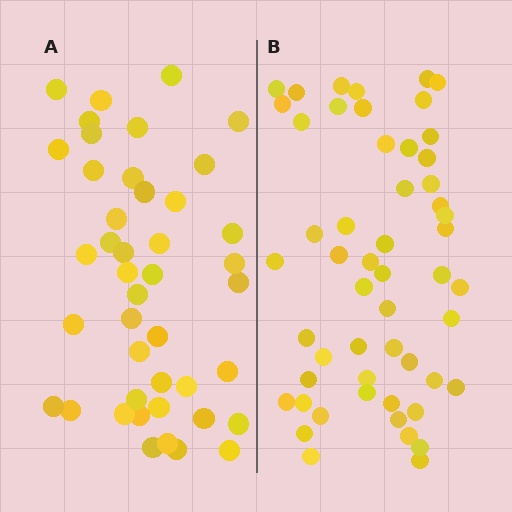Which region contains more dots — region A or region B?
Region B (the right region) has more dots.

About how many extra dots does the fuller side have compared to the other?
Region B has roughly 10 or so more dots than region A.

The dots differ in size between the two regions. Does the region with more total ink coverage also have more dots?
No. Region A has more total ink coverage because its dots are larger, but region B actually contains more individual dots. Total area can be misleading — the number of items is what matters here.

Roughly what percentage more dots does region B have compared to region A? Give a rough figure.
About 25% more.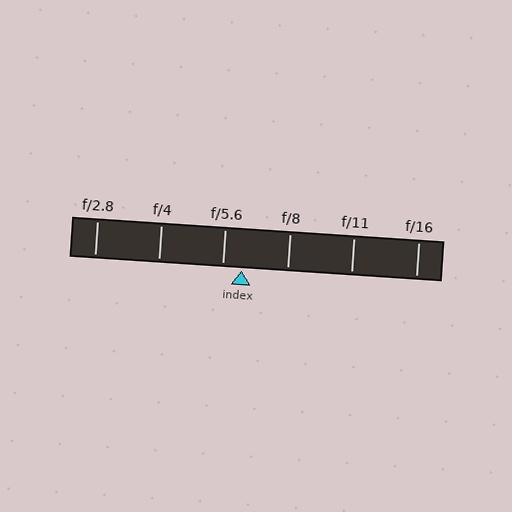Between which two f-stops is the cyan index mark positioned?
The index mark is between f/5.6 and f/8.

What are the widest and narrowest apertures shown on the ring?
The widest aperture shown is f/2.8 and the narrowest is f/16.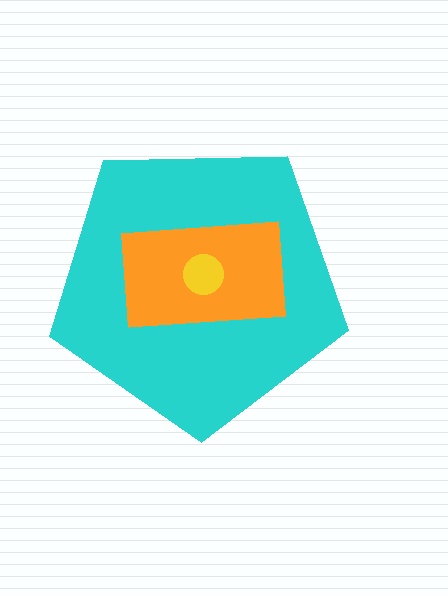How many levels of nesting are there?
3.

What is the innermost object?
The yellow circle.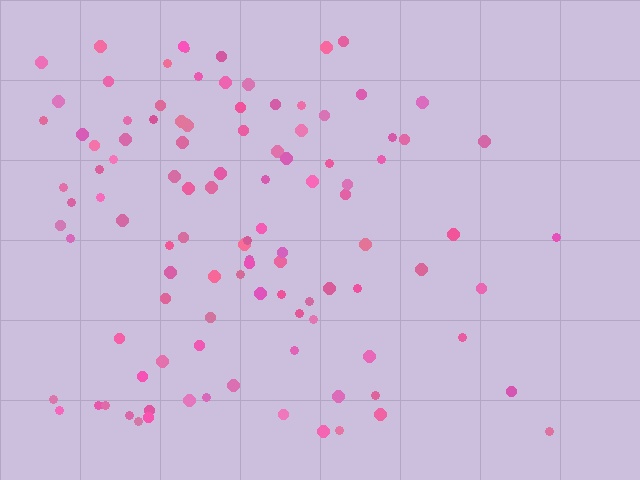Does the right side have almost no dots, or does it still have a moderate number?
Still a moderate number, just noticeably fewer than the left.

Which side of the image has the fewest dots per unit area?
The right.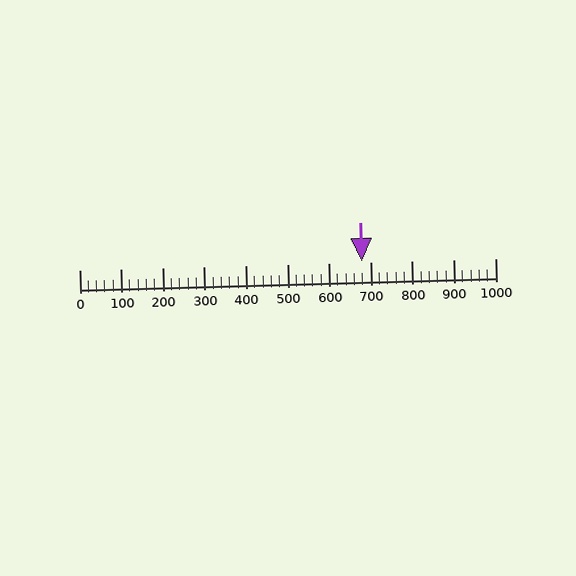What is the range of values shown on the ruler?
The ruler shows values from 0 to 1000.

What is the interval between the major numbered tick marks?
The major tick marks are spaced 100 units apart.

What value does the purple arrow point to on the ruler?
The purple arrow points to approximately 680.